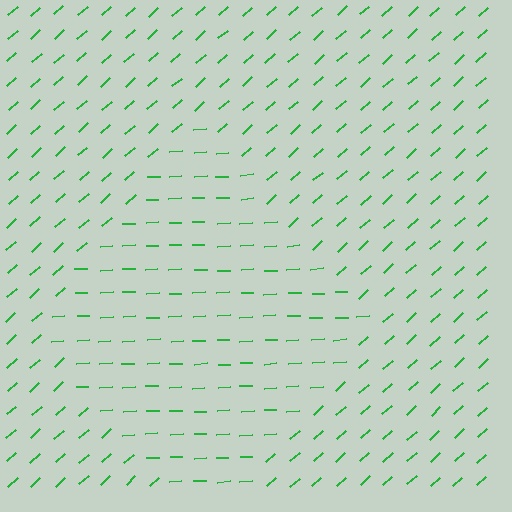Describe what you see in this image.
The image is filled with small green line segments. A diamond region in the image has lines oriented differently from the surrounding lines, creating a visible texture boundary.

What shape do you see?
I see a diamond.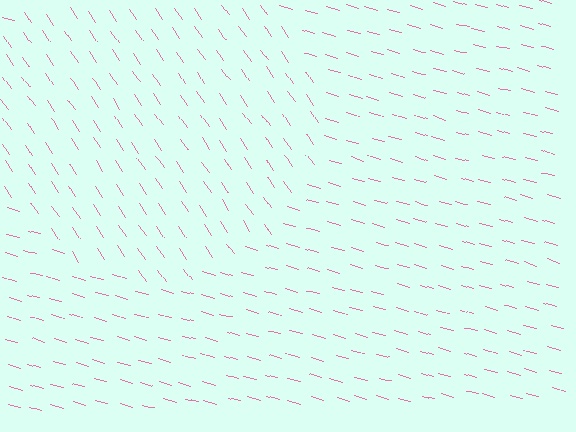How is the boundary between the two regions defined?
The boundary is defined purely by a change in line orientation (approximately 39 degrees difference). All lines are the same color and thickness.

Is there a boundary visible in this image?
Yes, there is a texture boundary formed by a change in line orientation.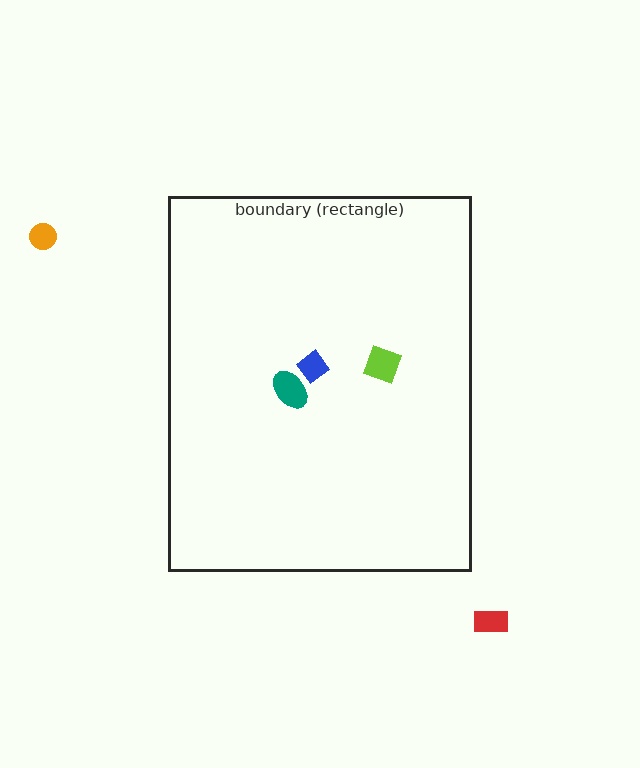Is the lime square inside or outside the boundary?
Inside.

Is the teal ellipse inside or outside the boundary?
Inside.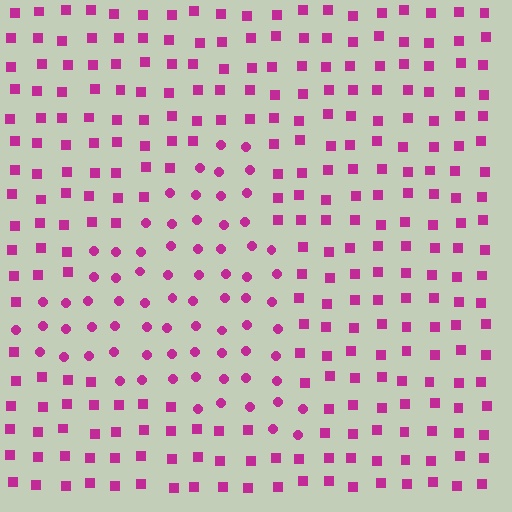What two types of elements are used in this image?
The image uses circles inside the triangle region and squares outside it.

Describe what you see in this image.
The image is filled with small magenta elements arranged in a uniform grid. A triangle-shaped region contains circles, while the surrounding area contains squares. The boundary is defined purely by the change in element shape.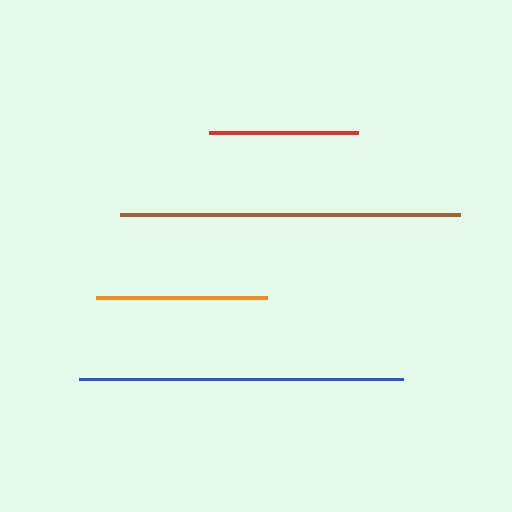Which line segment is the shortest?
The red line is the shortest at approximately 149 pixels.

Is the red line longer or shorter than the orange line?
The orange line is longer than the red line.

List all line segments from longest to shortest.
From longest to shortest: brown, blue, orange, red.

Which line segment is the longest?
The brown line is the longest at approximately 340 pixels.